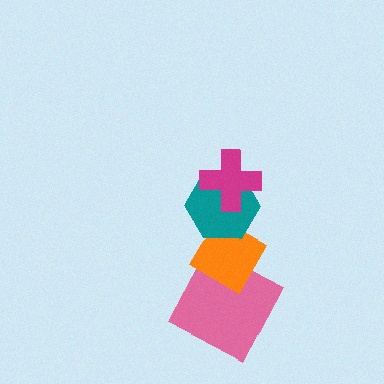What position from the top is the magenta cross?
The magenta cross is 1st from the top.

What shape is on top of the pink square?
The orange diamond is on top of the pink square.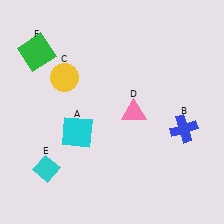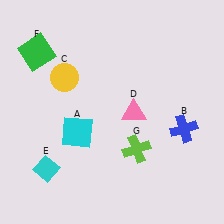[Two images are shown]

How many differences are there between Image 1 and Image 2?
There is 1 difference between the two images.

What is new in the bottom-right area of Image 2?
A lime cross (G) was added in the bottom-right area of Image 2.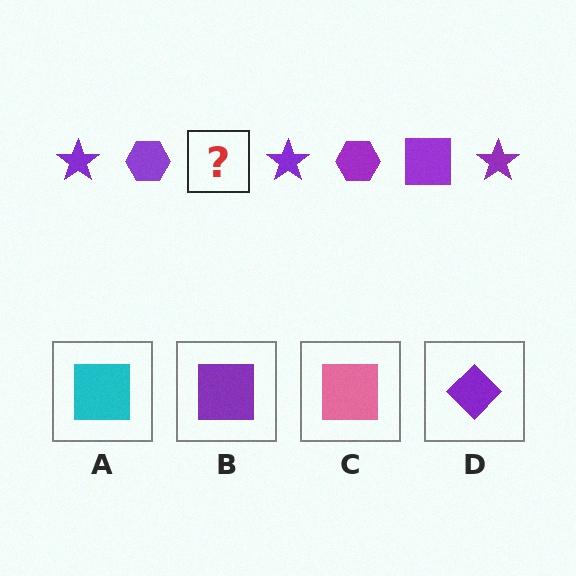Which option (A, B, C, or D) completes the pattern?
B.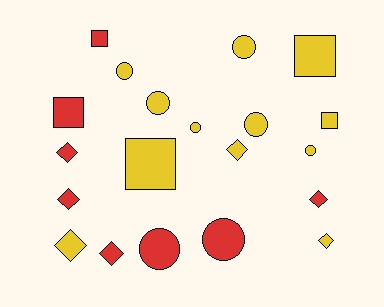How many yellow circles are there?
There are 6 yellow circles.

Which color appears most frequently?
Yellow, with 12 objects.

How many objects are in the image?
There are 20 objects.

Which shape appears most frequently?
Circle, with 8 objects.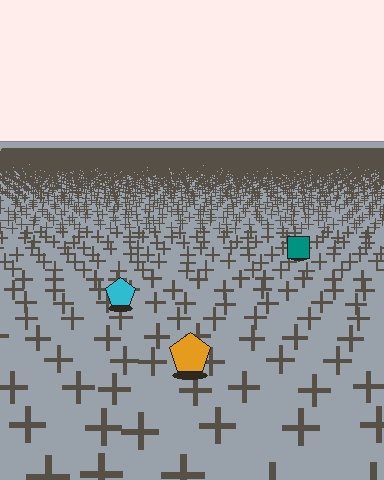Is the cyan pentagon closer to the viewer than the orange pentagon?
No. The orange pentagon is closer — you can tell from the texture gradient: the ground texture is coarser near it.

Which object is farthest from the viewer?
The teal square is farthest from the viewer. It appears smaller and the ground texture around it is denser.